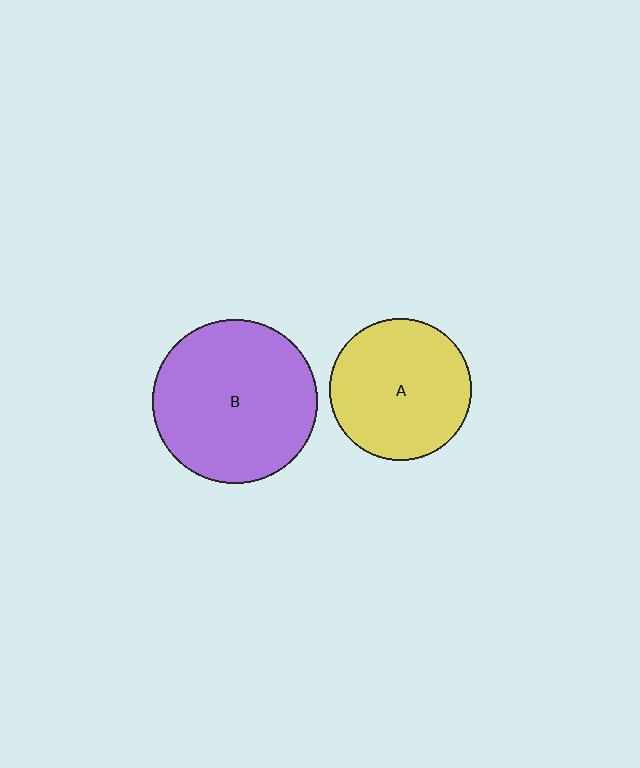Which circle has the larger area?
Circle B (purple).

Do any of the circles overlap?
No, none of the circles overlap.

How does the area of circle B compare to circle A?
Approximately 1.3 times.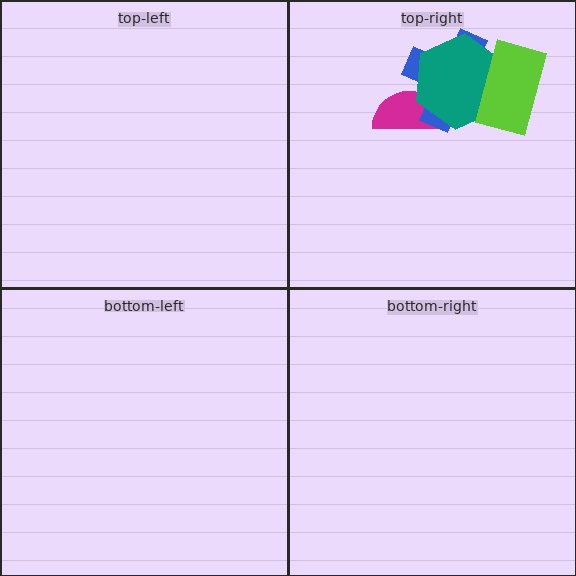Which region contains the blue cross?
The top-right region.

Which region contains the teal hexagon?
The top-right region.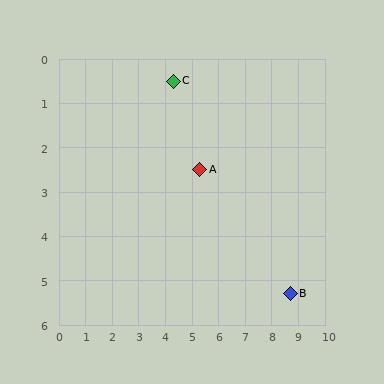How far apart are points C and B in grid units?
Points C and B are about 6.5 grid units apart.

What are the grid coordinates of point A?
Point A is at approximately (5.3, 2.5).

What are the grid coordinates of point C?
Point C is at approximately (4.3, 0.5).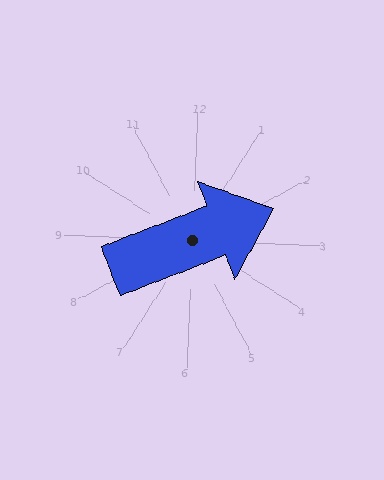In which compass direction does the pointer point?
Northeast.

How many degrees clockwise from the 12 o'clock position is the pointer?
Approximately 67 degrees.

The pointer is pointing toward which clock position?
Roughly 2 o'clock.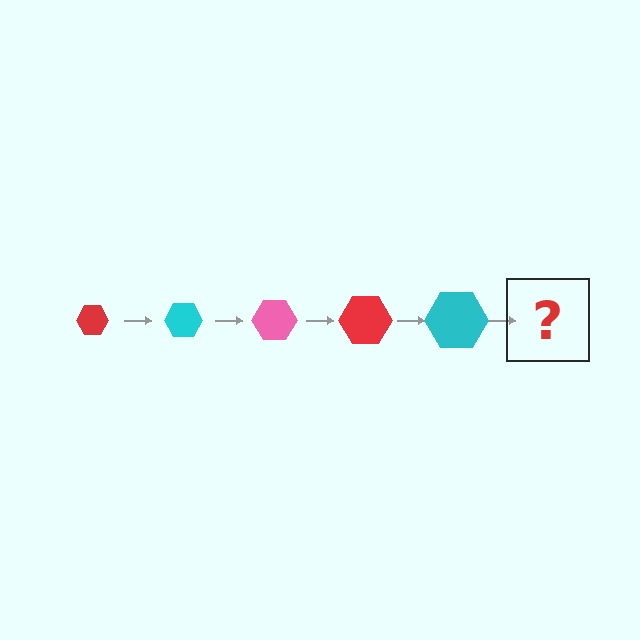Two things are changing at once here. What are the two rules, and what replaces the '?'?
The two rules are that the hexagon grows larger each step and the color cycles through red, cyan, and pink. The '?' should be a pink hexagon, larger than the previous one.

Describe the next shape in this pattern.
It should be a pink hexagon, larger than the previous one.